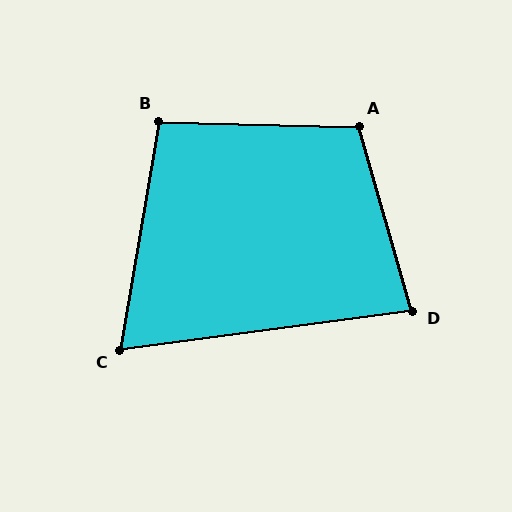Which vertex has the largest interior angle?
A, at approximately 107 degrees.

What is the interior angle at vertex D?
Approximately 82 degrees (acute).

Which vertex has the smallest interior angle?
C, at approximately 73 degrees.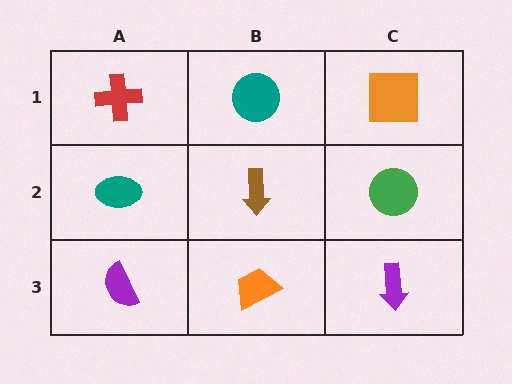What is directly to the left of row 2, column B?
A teal ellipse.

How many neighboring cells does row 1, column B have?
3.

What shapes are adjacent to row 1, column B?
A brown arrow (row 2, column B), a red cross (row 1, column A), an orange square (row 1, column C).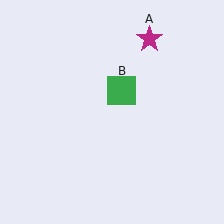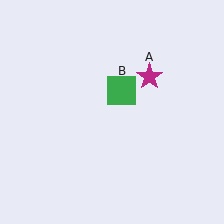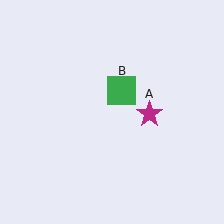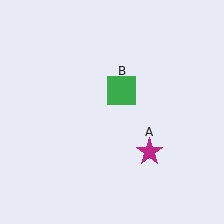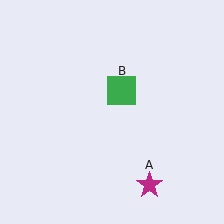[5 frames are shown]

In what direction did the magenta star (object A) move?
The magenta star (object A) moved down.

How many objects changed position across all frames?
1 object changed position: magenta star (object A).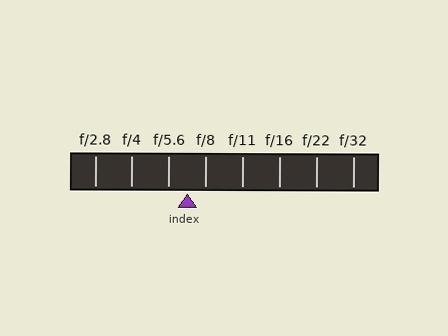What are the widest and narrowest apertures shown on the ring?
The widest aperture shown is f/2.8 and the narrowest is f/32.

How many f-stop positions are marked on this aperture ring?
There are 8 f-stop positions marked.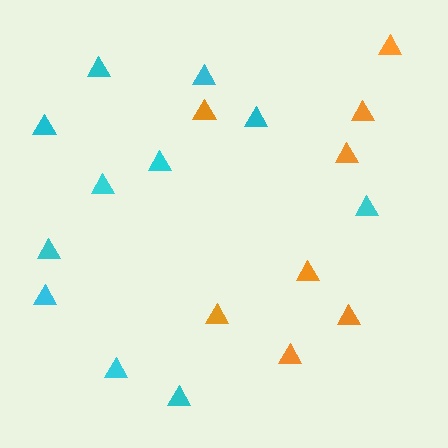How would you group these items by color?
There are 2 groups: one group of orange triangles (8) and one group of cyan triangles (11).